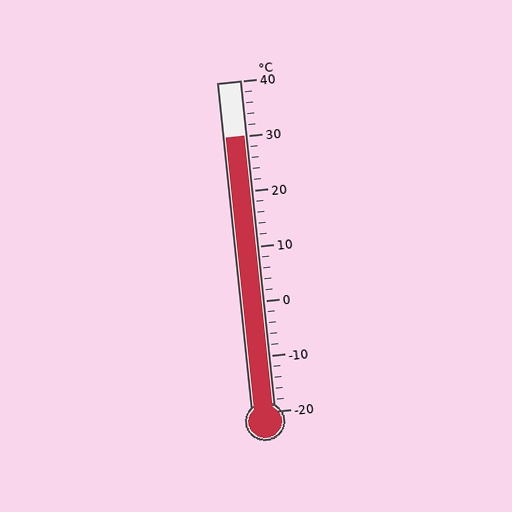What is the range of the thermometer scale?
The thermometer scale ranges from -20°C to 40°C.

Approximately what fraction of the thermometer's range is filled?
The thermometer is filled to approximately 85% of its range.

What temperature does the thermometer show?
The thermometer shows approximately 30°C.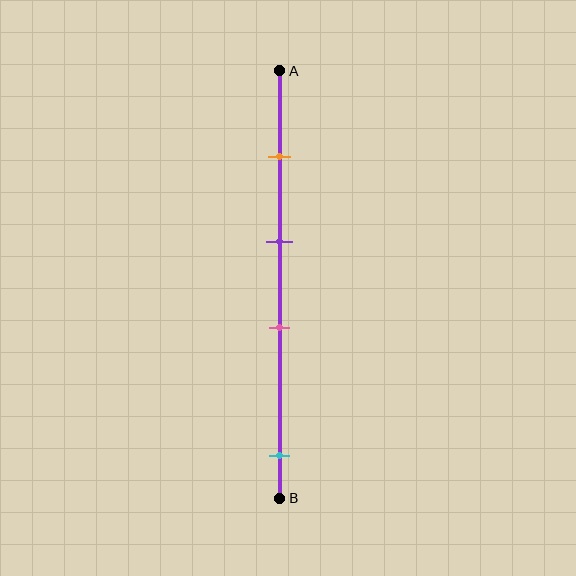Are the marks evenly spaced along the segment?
No, the marks are not evenly spaced.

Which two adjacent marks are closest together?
The purple and pink marks are the closest adjacent pair.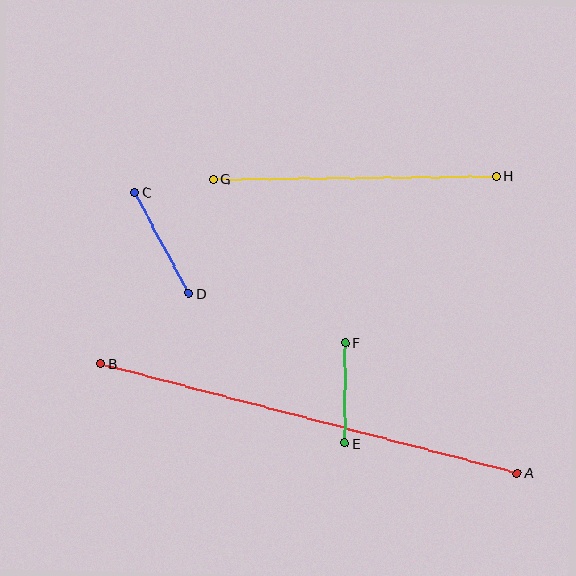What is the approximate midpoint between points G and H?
The midpoint is at approximately (355, 178) pixels.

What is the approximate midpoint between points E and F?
The midpoint is at approximately (345, 393) pixels.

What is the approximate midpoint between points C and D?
The midpoint is at approximately (162, 243) pixels.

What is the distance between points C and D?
The distance is approximately 114 pixels.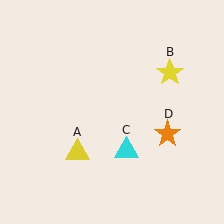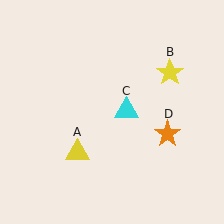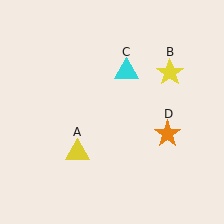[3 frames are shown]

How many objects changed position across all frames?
1 object changed position: cyan triangle (object C).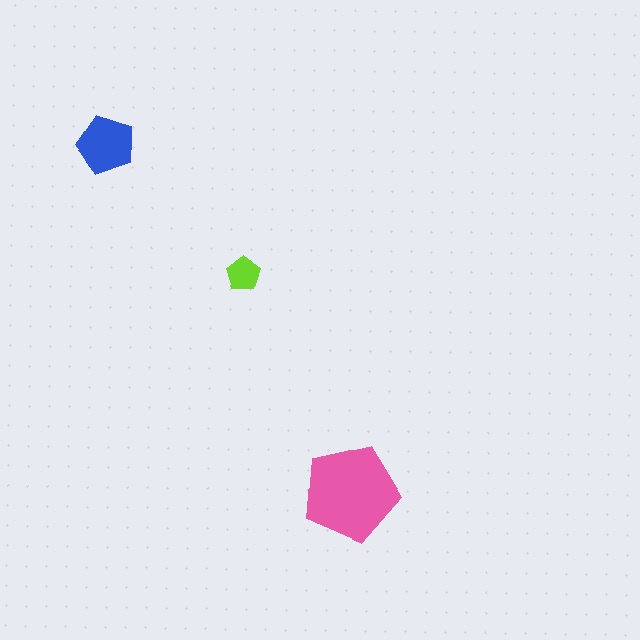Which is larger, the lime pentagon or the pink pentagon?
The pink one.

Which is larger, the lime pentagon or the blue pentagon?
The blue one.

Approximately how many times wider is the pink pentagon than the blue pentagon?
About 1.5 times wider.